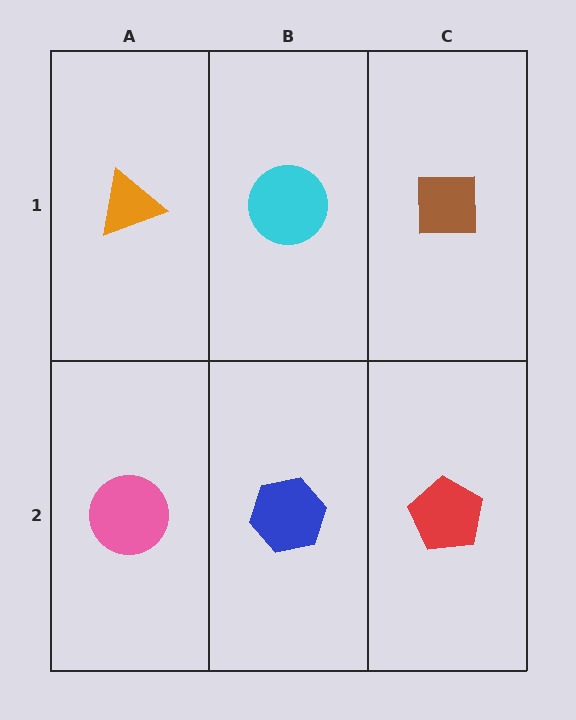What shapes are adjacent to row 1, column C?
A red pentagon (row 2, column C), a cyan circle (row 1, column B).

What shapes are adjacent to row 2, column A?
An orange triangle (row 1, column A), a blue hexagon (row 2, column B).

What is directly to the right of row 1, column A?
A cyan circle.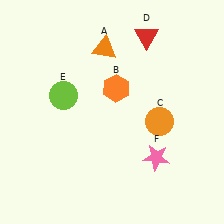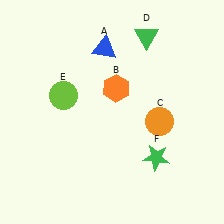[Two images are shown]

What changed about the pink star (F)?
In Image 1, F is pink. In Image 2, it changed to green.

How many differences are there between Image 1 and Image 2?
There are 3 differences between the two images.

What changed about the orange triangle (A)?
In Image 1, A is orange. In Image 2, it changed to blue.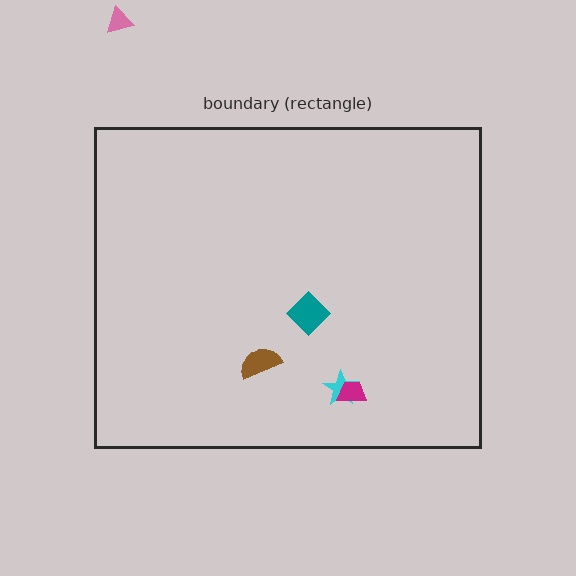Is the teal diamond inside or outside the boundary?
Inside.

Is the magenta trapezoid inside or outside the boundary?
Inside.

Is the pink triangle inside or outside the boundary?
Outside.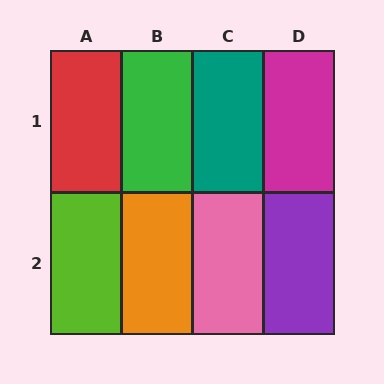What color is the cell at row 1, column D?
Magenta.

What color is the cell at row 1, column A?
Red.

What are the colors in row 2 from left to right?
Lime, orange, pink, purple.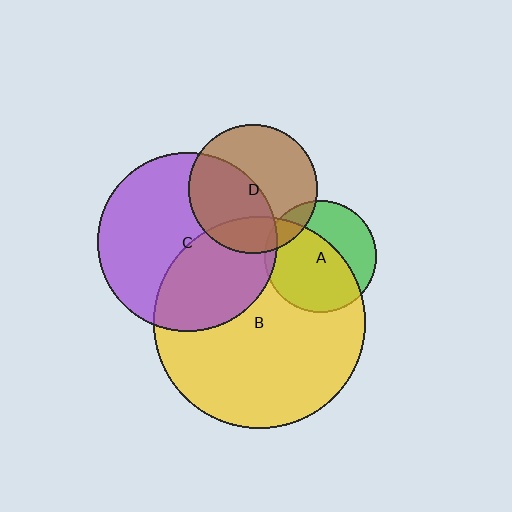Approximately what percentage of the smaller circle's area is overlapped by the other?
Approximately 40%.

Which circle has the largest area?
Circle B (yellow).